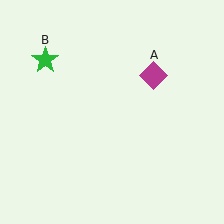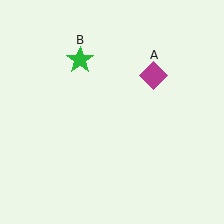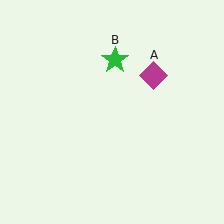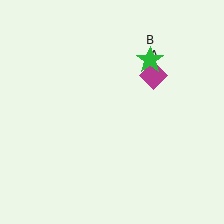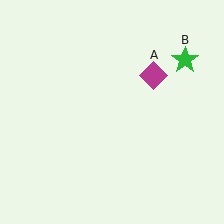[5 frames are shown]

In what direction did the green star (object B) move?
The green star (object B) moved right.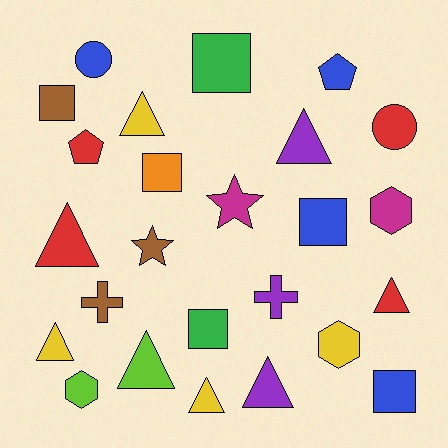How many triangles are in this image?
There are 8 triangles.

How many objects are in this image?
There are 25 objects.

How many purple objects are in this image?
There are 3 purple objects.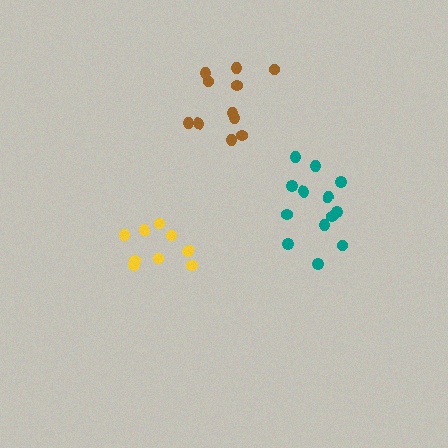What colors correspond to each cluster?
The clusters are colored: yellow, teal, brown.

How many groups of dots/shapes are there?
There are 3 groups.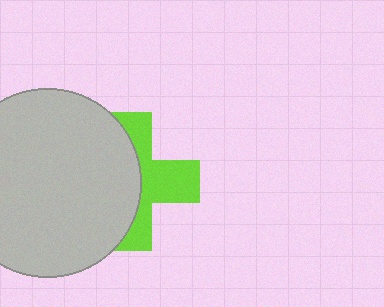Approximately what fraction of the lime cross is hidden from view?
Roughly 53% of the lime cross is hidden behind the light gray circle.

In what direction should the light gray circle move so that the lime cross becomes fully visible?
The light gray circle should move left. That is the shortest direction to clear the overlap and leave the lime cross fully visible.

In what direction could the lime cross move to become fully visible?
The lime cross could move right. That would shift it out from behind the light gray circle entirely.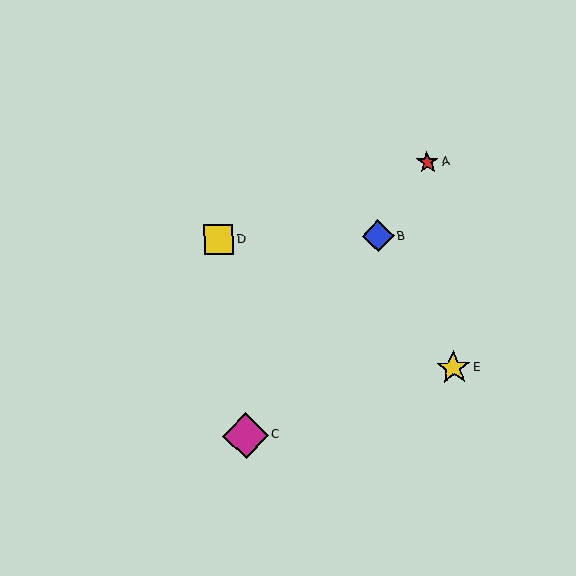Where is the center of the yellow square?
The center of the yellow square is at (218, 240).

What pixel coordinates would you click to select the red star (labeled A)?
Click at (427, 162) to select the red star A.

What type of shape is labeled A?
Shape A is a red star.